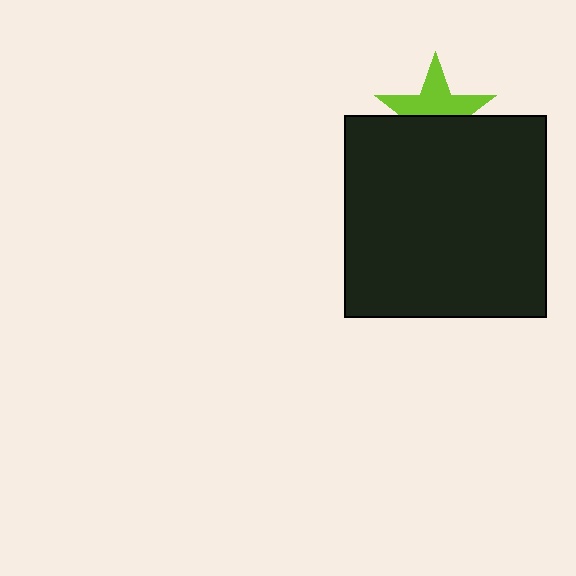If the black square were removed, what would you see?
You would see the complete lime star.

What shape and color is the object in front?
The object in front is a black square.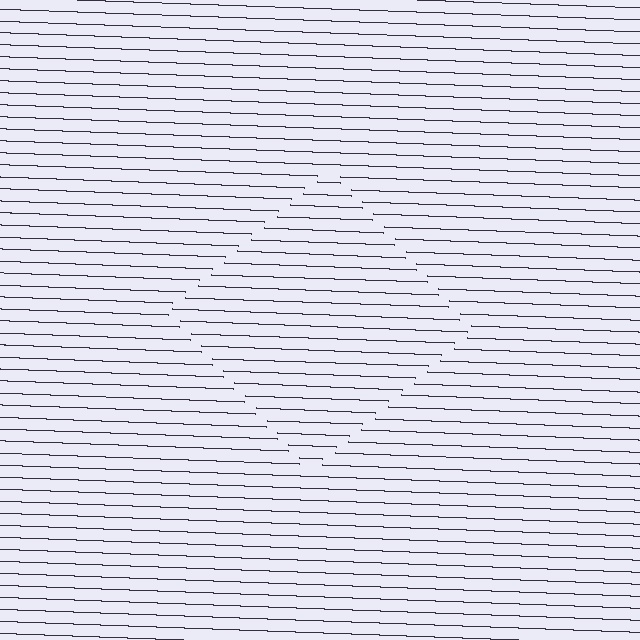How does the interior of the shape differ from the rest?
The interior of the shape contains the same grating, shifted by half a period — the contour is defined by the phase discontinuity where line-ends from the inner and outer gratings abut.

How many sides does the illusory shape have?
4 sides — the line-ends trace a square.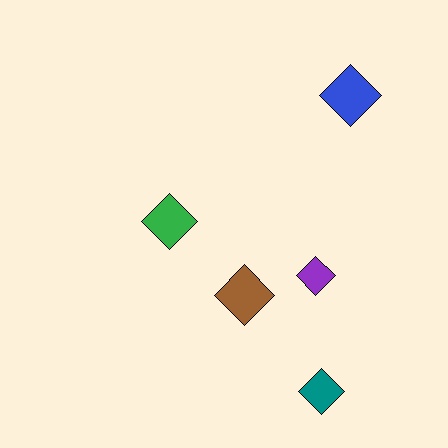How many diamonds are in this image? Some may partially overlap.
There are 5 diamonds.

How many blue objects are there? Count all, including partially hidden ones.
There is 1 blue object.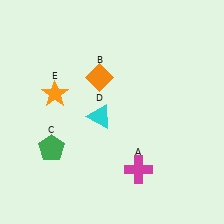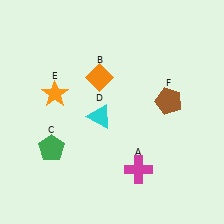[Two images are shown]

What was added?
A brown pentagon (F) was added in Image 2.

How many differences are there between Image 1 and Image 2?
There is 1 difference between the two images.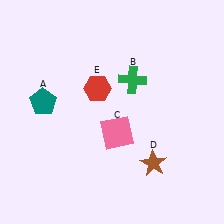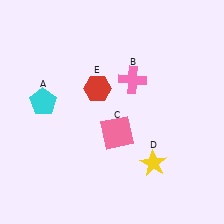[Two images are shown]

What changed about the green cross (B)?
In Image 1, B is green. In Image 2, it changed to pink.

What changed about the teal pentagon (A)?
In Image 1, A is teal. In Image 2, it changed to cyan.